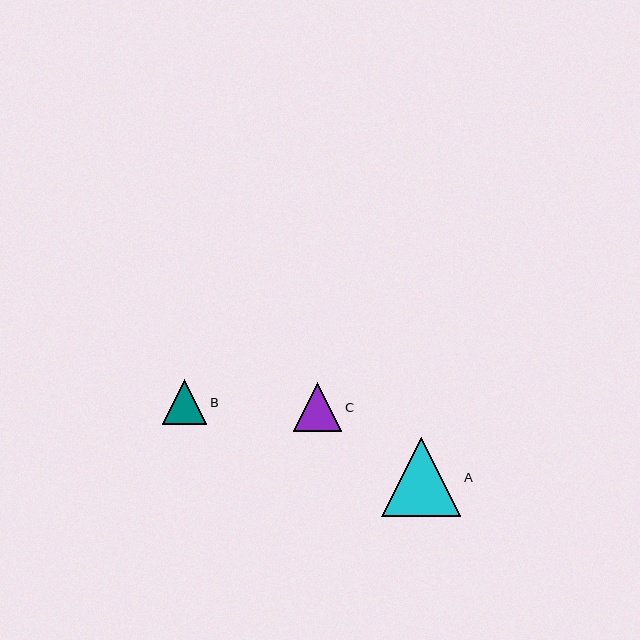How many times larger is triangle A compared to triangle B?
Triangle A is approximately 1.8 times the size of triangle B.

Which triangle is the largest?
Triangle A is the largest with a size of approximately 79 pixels.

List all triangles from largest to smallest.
From largest to smallest: A, C, B.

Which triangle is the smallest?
Triangle B is the smallest with a size of approximately 44 pixels.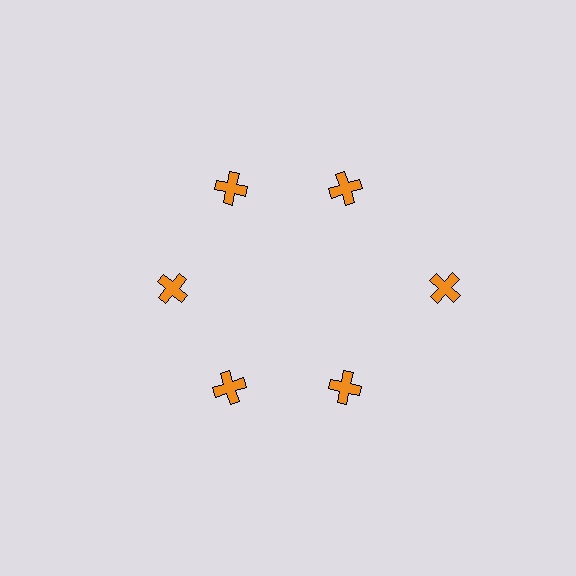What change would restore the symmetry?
The symmetry would be restored by moving it inward, back onto the ring so that all 6 crosses sit at equal angles and equal distance from the center.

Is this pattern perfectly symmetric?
No. The 6 orange crosses are arranged in a ring, but one element near the 3 o'clock position is pushed outward from the center, breaking the 6-fold rotational symmetry.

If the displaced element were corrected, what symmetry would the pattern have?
It would have 6-fold rotational symmetry — the pattern would map onto itself every 60 degrees.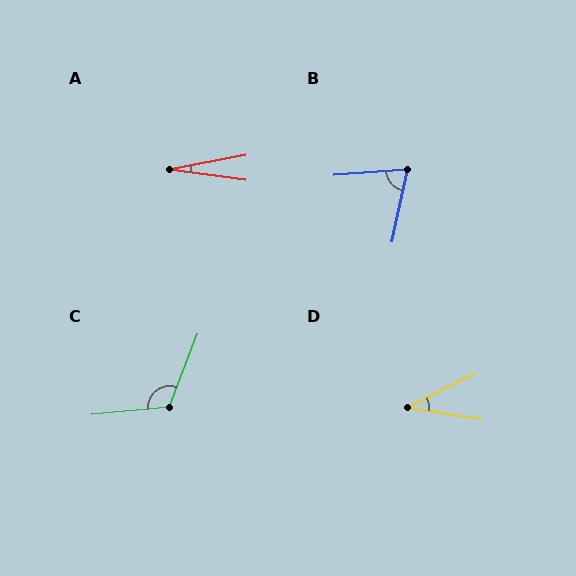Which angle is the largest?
C, at approximately 117 degrees.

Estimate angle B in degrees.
Approximately 74 degrees.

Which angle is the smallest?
A, at approximately 19 degrees.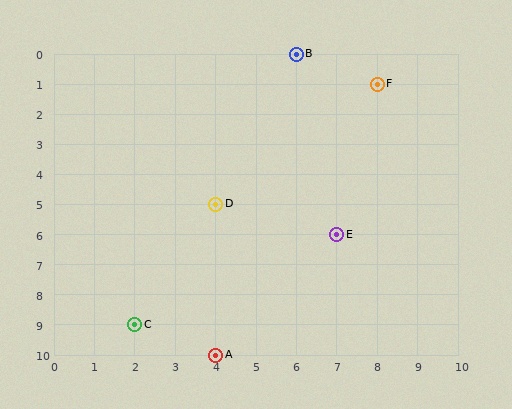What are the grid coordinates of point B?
Point B is at grid coordinates (6, 0).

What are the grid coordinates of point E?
Point E is at grid coordinates (7, 6).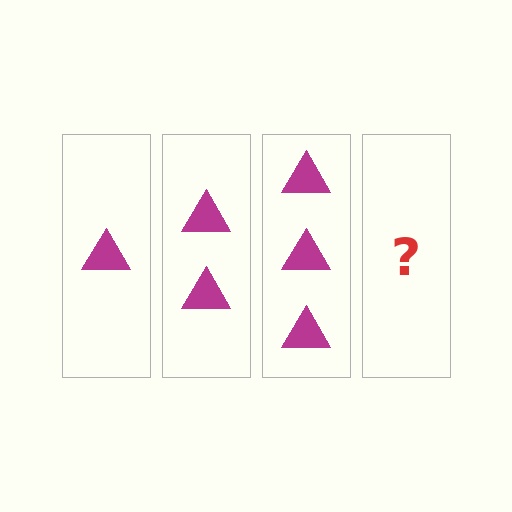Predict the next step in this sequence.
The next step is 4 triangles.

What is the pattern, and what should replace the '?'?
The pattern is that each step adds one more triangle. The '?' should be 4 triangles.